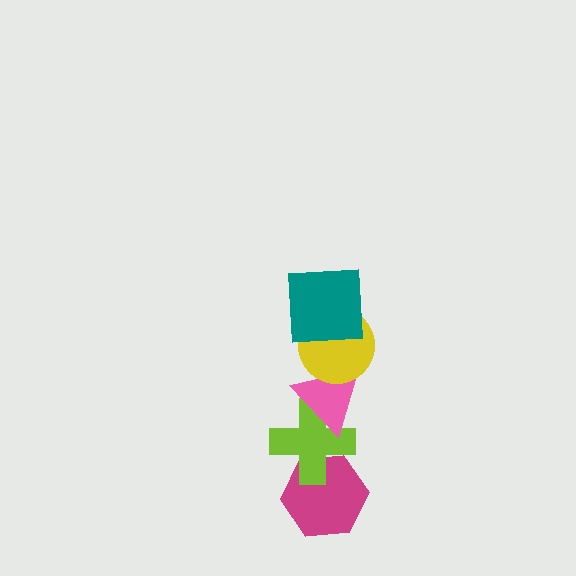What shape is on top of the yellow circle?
The teal square is on top of the yellow circle.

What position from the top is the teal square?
The teal square is 1st from the top.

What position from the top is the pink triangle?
The pink triangle is 3rd from the top.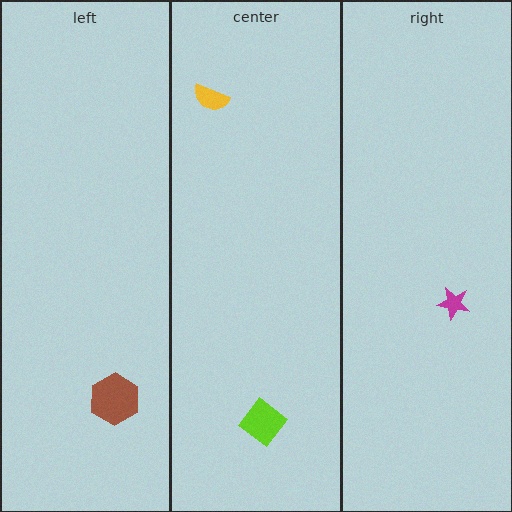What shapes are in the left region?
The brown hexagon.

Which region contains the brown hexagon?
The left region.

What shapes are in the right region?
The magenta star.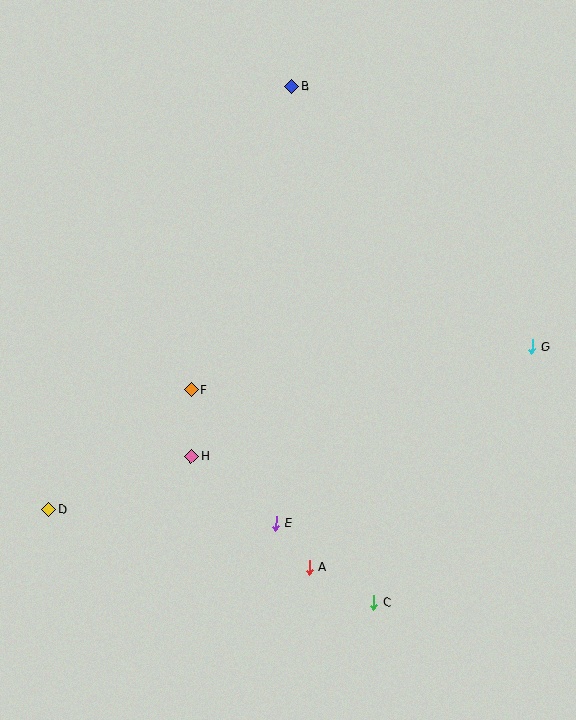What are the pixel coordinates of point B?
Point B is at (292, 86).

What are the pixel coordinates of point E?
Point E is at (276, 523).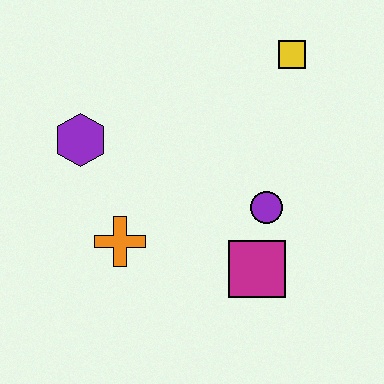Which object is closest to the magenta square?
The purple circle is closest to the magenta square.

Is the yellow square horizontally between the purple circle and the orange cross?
No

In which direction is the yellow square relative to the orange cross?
The yellow square is above the orange cross.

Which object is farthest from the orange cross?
The yellow square is farthest from the orange cross.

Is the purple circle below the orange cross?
No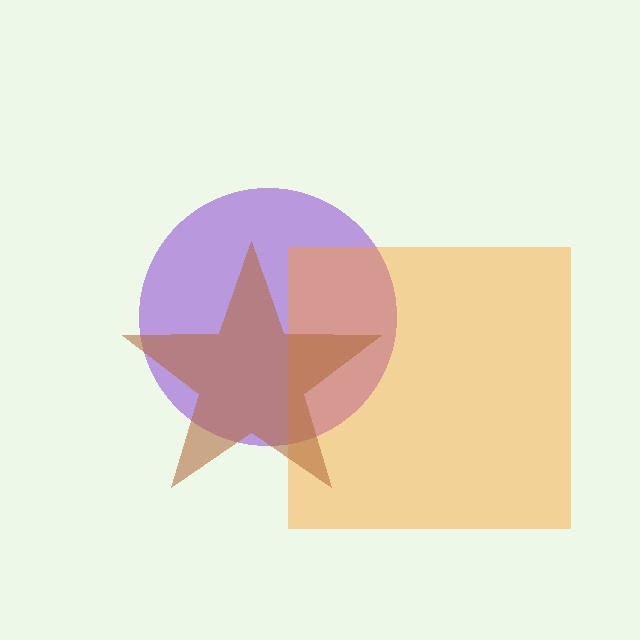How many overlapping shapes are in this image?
There are 3 overlapping shapes in the image.